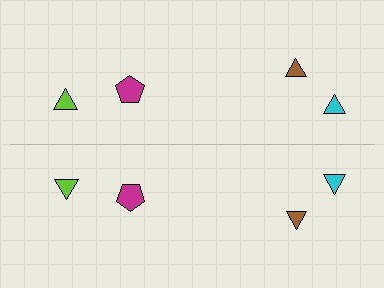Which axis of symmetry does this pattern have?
The pattern has a horizontal axis of symmetry running through the center of the image.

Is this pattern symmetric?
Yes, this pattern has bilateral (reflection) symmetry.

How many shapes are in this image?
There are 8 shapes in this image.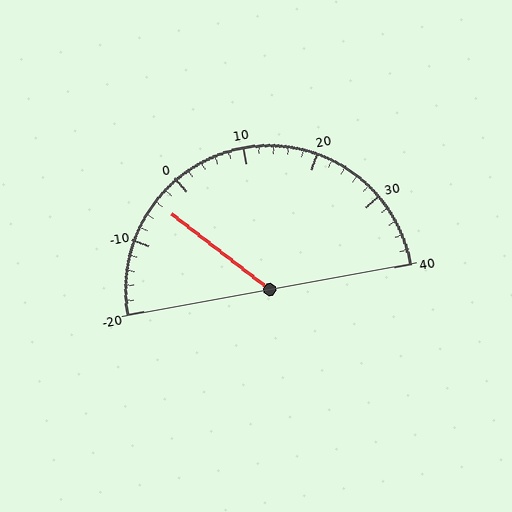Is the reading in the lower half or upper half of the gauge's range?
The reading is in the lower half of the range (-20 to 40).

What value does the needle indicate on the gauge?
The needle indicates approximately -4.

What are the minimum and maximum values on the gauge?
The gauge ranges from -20 to 40.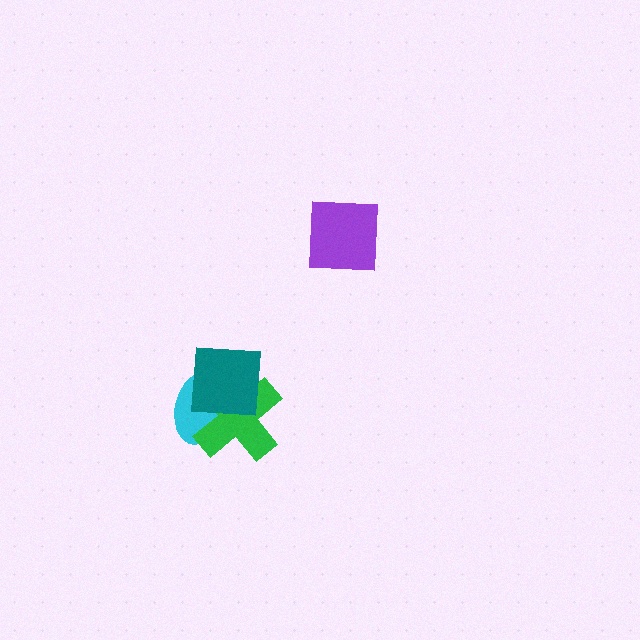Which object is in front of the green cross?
The teal square is in front of the green cross.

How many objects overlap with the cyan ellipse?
2 objects overlap with the cyan ellipse.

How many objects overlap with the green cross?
2 objects overlap with the green cross.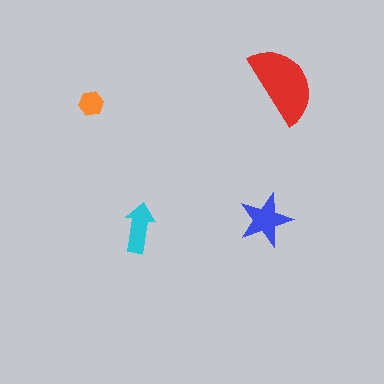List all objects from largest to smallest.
The red semicircle, the blue star, the cyan arrow, the orange hexagon.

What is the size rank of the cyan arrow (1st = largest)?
3rd.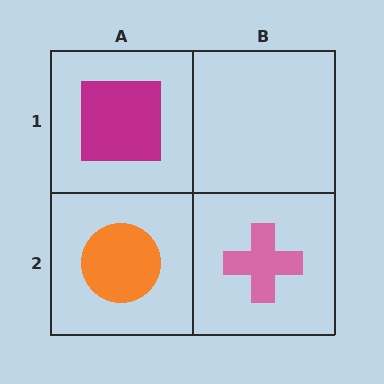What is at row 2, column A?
An orange circle.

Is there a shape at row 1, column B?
No, that cell is empty.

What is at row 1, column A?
A magenta square.